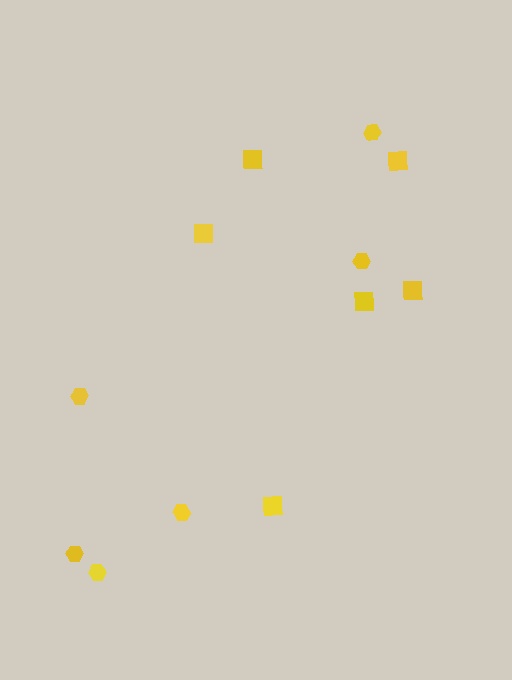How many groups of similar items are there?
There are 2 groups: one group of hexagons (6) and one group of squares (6).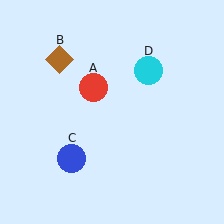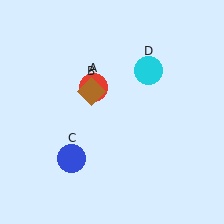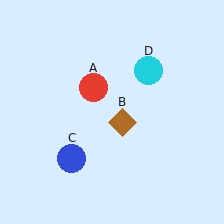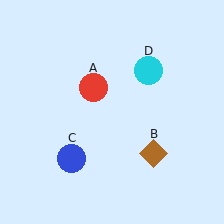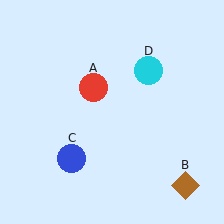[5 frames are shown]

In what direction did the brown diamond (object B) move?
The brown diamond (object B) moved down and to the right.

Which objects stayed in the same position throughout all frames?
Red circle (object A) and blue circle (object C) and cyan circle (object D) remained stationary.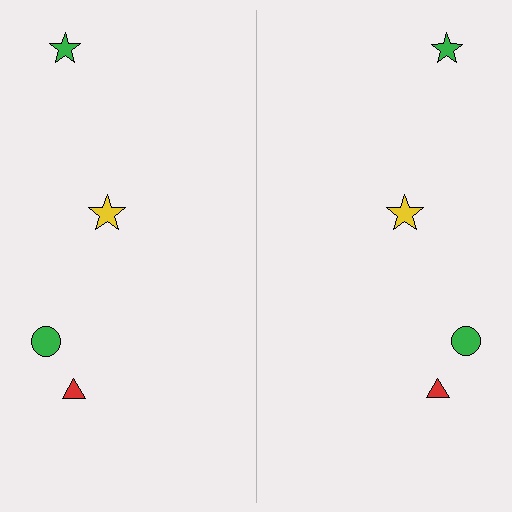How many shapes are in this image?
There are 8 shapes in this image.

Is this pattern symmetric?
Yes, this pattern has bilateral (reflection) symmetry.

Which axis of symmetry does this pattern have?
The pattern has a vertical axis of symmetry running through the center of the image.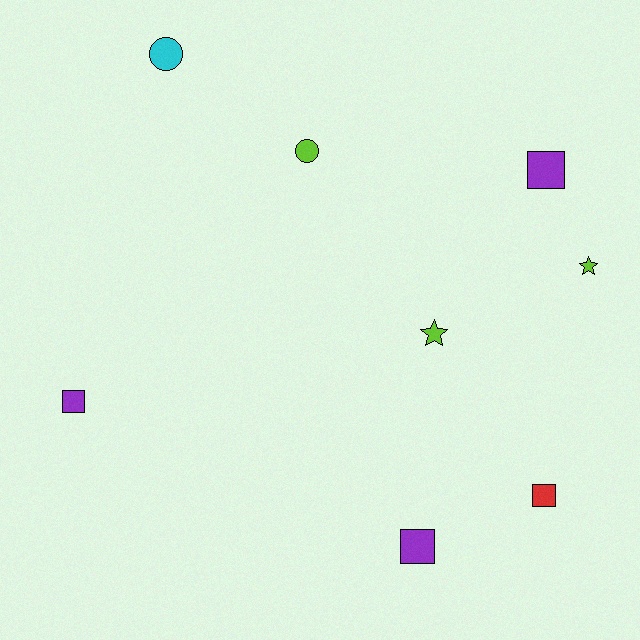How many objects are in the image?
There are 8 objects.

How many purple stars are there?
There are no purple stars.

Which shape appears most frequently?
Square, with 4 objects.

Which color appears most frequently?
Lime, with 3 objects.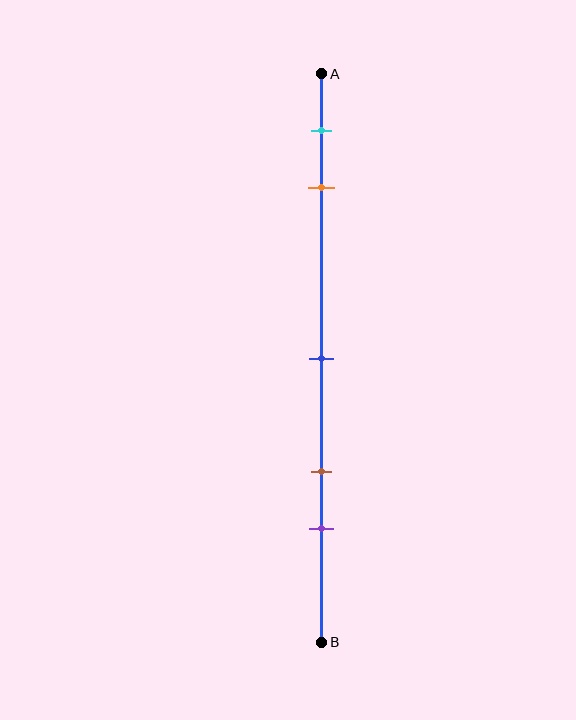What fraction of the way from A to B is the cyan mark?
The cyan mark is approximately 10% (0.1) of the way from A to B.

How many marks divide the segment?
There are 5 marks dividing the segment.